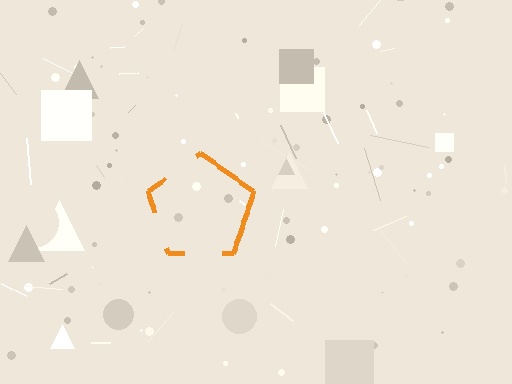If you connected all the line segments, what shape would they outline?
They would outline a pentagon.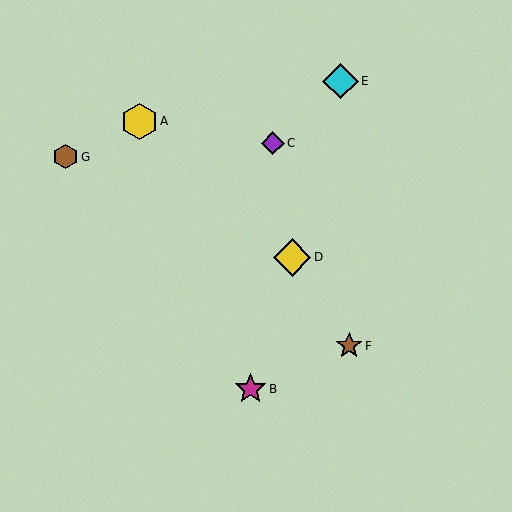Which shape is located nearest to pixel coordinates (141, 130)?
The yellow hexagon (labeled A) at (139, 121) is nearest to that location.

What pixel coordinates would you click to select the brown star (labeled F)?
Click at (349, 346) to select the brown star F.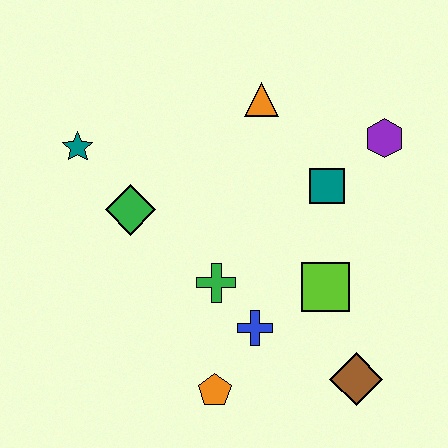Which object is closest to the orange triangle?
The teal square is closest to the orange triangle.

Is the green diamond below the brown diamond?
No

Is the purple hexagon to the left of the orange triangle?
No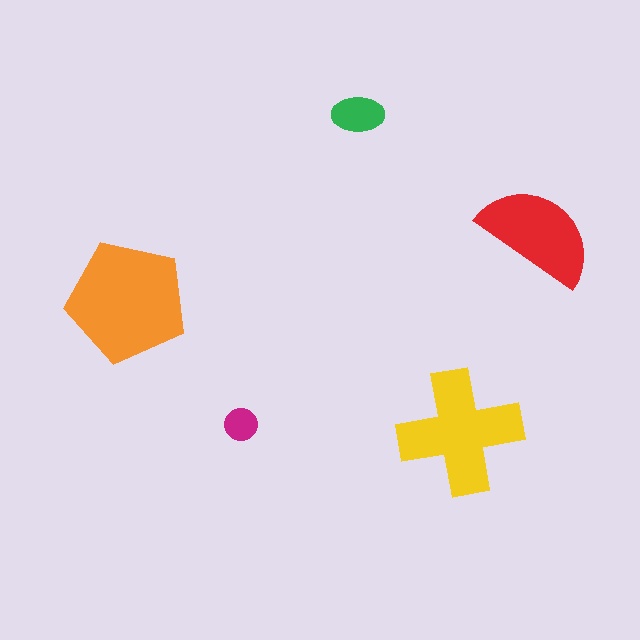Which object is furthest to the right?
The red semicircle is rightmost.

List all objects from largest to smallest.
The orange pentagon, the yellow cross, the red semicircle, the green ellipse, the magenta circle.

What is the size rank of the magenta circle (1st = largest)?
5th.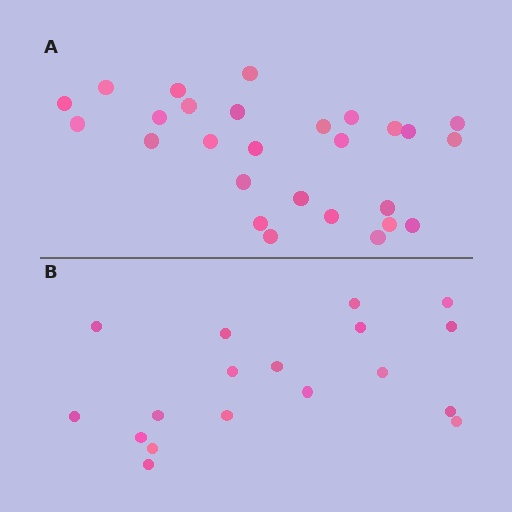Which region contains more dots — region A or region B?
Region A (the top region) has more dots.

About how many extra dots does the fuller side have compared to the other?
Region A has roughly 8 or so more dots than region B.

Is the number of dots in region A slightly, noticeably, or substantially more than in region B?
Region A has substantially more. The ratio is roughly 1.5 to 1.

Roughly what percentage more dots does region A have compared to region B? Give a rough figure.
About 50% more.